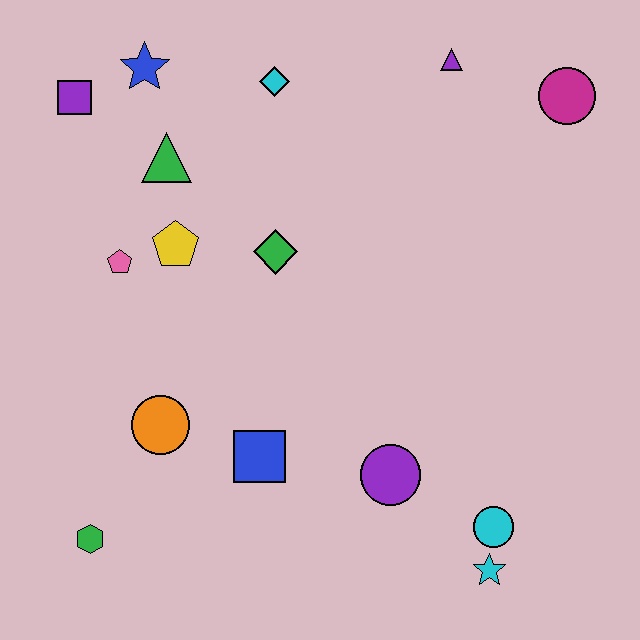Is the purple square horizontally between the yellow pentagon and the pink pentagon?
No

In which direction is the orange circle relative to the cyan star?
The orange circle is to the left of the cyan star.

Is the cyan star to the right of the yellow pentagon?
Yes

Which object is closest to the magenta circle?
The purple triangle is closest to the magenta circle.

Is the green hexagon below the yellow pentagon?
Yes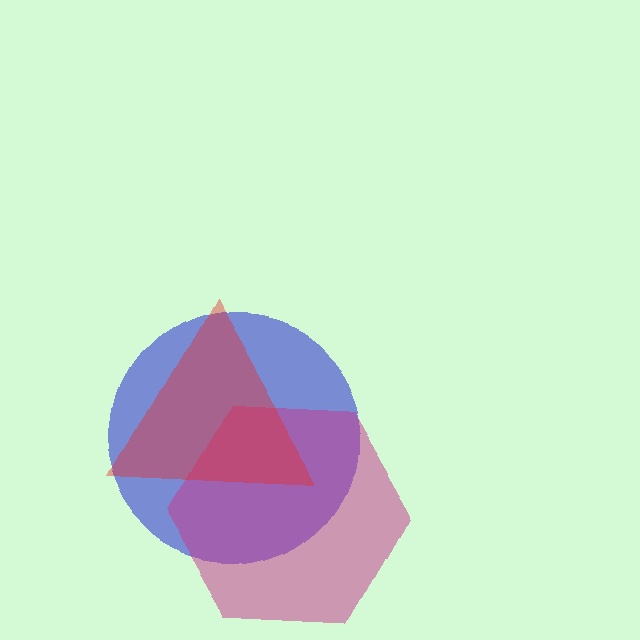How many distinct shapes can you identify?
There are 3 distinct shapes: a blue circle, a magenta hexagon, a red triangle.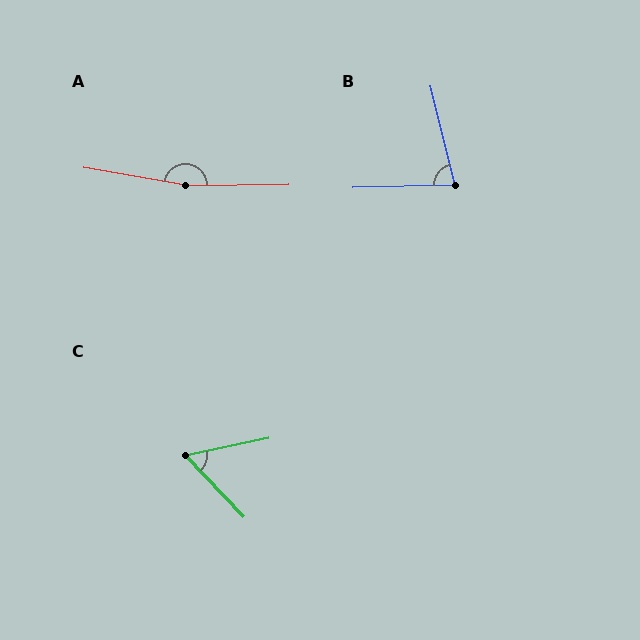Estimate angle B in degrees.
Approximately 77 degrees.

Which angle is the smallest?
C, at approximately 58 degrees.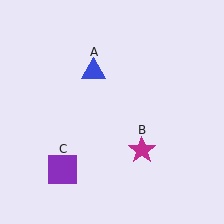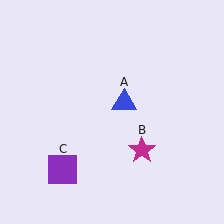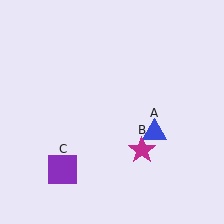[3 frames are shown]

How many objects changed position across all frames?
1 object changed position: blue triangle (object A).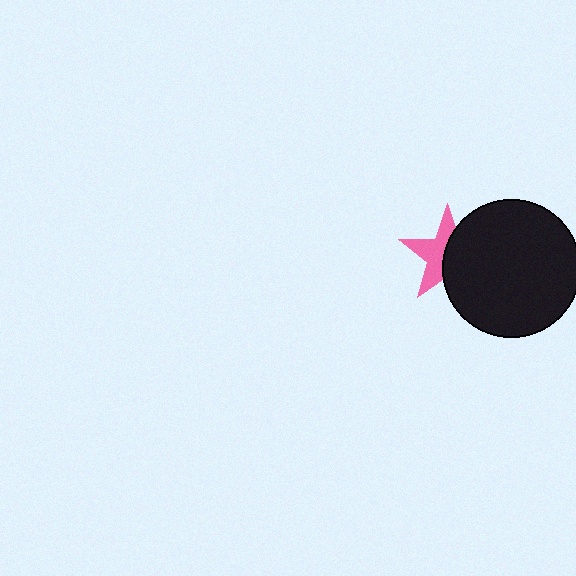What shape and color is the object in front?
The object in front is a black circle.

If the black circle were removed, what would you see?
You would see the complete pink star.